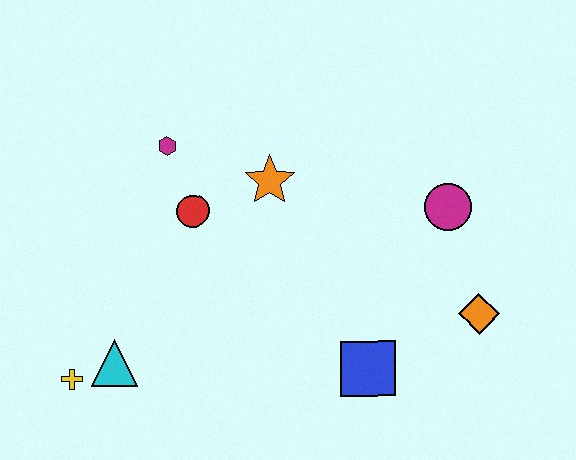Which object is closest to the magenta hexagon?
The red circle is closest to the magenta hexagon.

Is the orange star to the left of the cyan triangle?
No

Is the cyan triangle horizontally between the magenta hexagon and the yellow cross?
Yes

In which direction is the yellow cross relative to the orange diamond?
The yellow cross is to the left of the orange diamond.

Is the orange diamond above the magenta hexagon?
No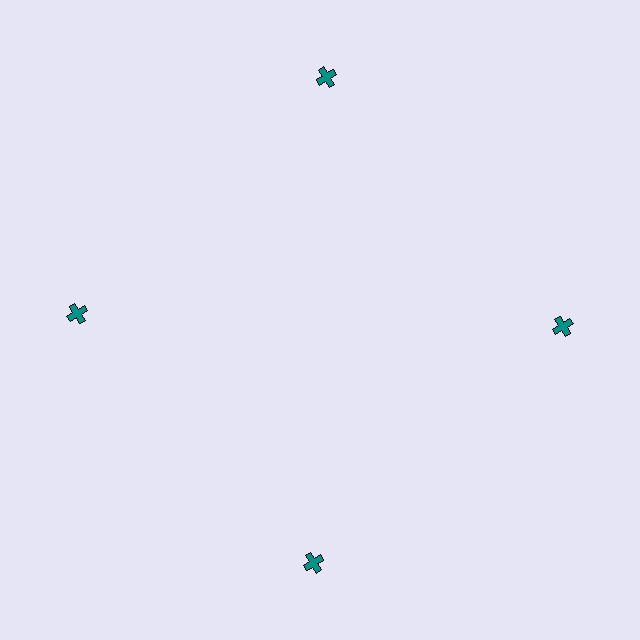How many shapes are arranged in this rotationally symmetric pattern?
There are 4 shapes, arranged in 4 groups of 1.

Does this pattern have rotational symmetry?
Yes, this pattern has 4-fold rotational symmetry. It looks the same after rotating 90 degrees around the center.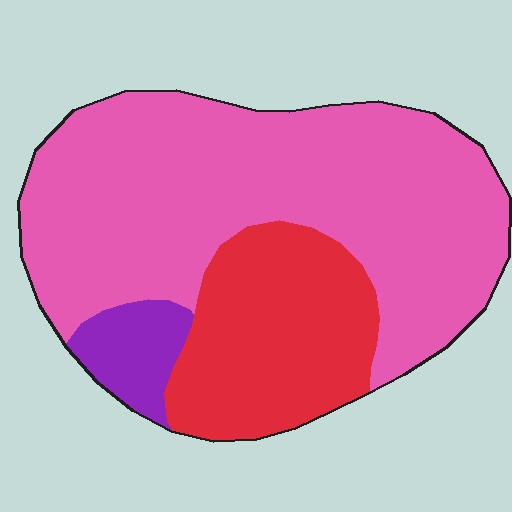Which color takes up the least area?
Purple, at roughly 5%.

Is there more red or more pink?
Pink.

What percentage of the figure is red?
Red takes up between a quarter and a half of the figure.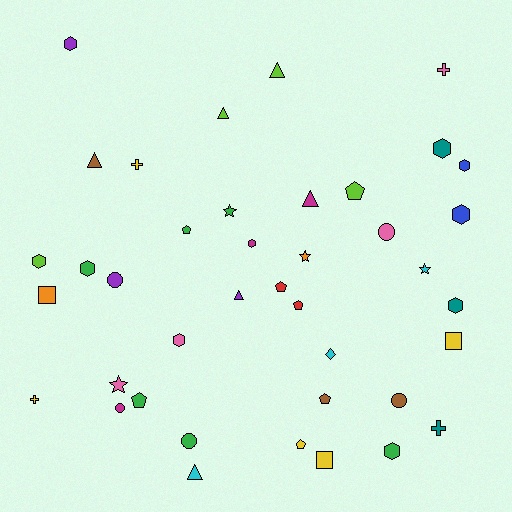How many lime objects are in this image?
There are 4 lime objects.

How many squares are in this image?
There are 3 squares.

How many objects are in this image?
There are 40 objects.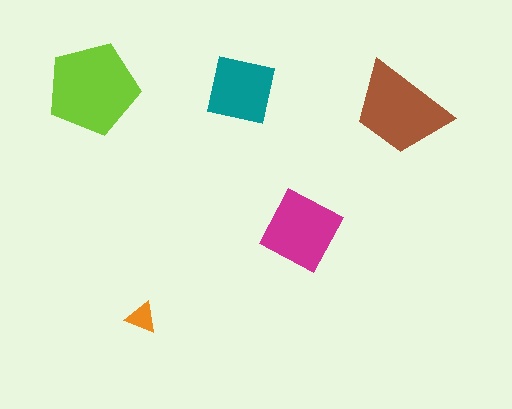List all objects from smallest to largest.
The orange triangle, the teal square, the magenta diamond, the brown trapezoid, the lime pentagon.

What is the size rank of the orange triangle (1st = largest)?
5th.